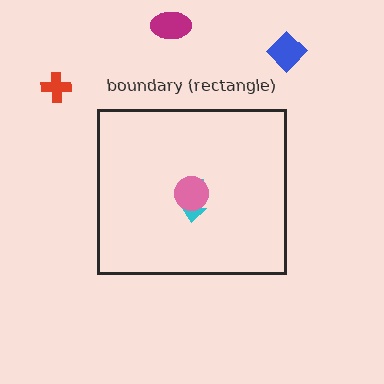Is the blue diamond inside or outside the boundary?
Outside.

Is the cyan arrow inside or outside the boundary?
Inside.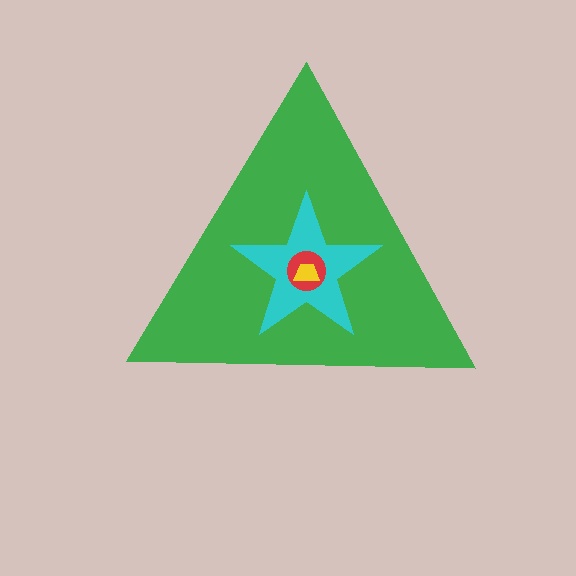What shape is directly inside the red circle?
The yellow trapezoid.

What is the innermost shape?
The yellow trapezoid.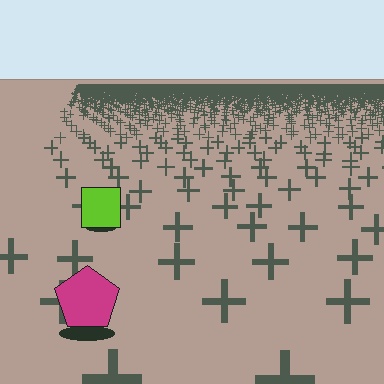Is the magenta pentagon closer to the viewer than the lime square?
Yes. The magenta pentagon is closer — you can tell from the texture gradient: the ground texture is coarser near it.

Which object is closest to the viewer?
The magenta pentagon is closest. The texture marks near it are larger and more spread out.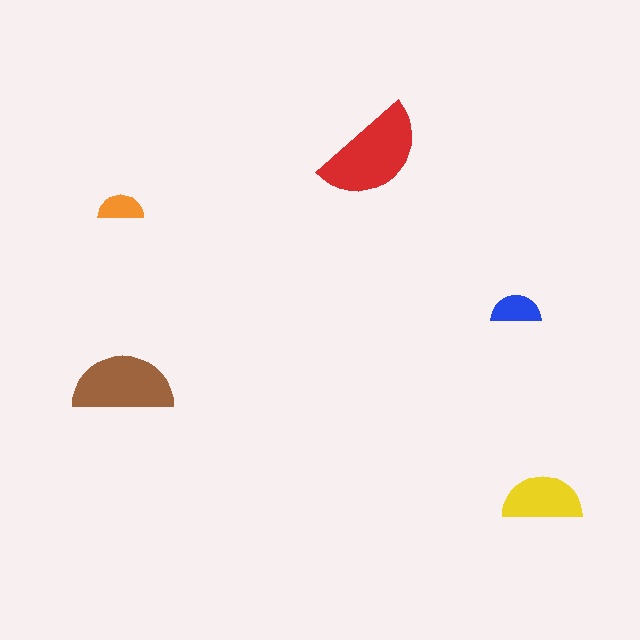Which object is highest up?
The red semicircle is topmost.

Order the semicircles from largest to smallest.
the red one, the brown one, the yellow one, the blue one, the orange one.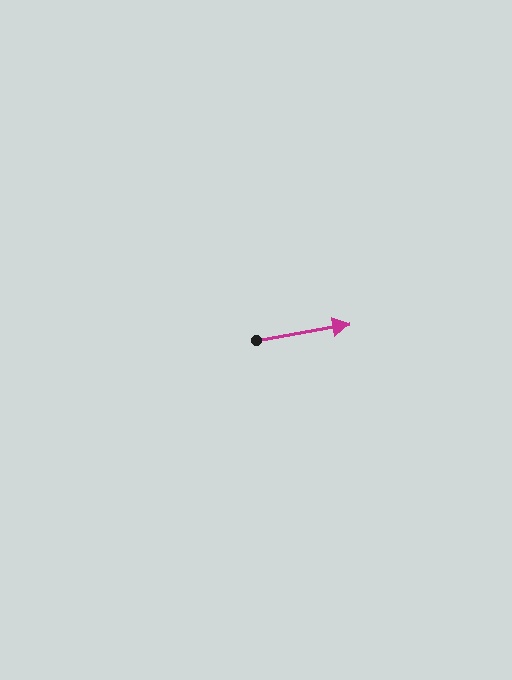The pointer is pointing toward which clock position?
Roughly 3 o'clock.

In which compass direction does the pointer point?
East.